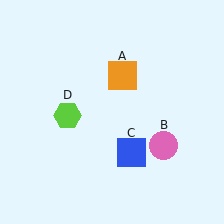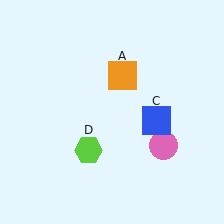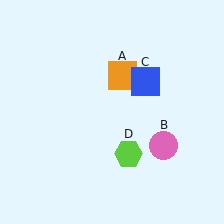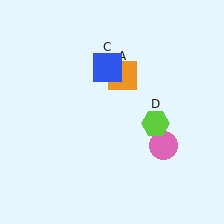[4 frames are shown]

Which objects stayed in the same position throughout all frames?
Orange square (object A) and pink circle (object B) remained stationary.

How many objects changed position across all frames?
2 objects changed position: blue square (object C), lime hexagon (object D).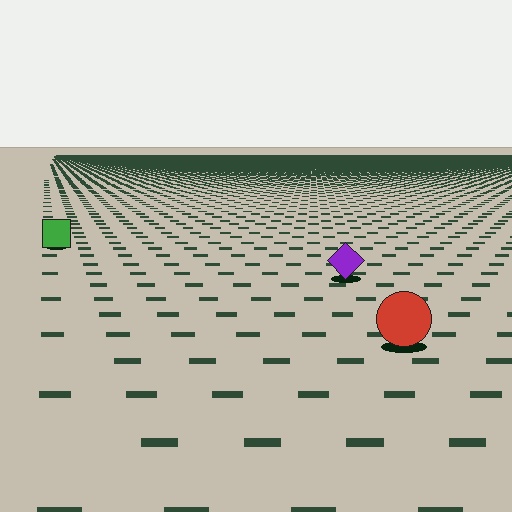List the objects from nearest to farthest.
From nearest to farthest: the red circle, the purple diamond, the green square.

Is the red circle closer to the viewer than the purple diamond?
Yes. The red circle is closer — you can tell from the texture gradient: the ground texture is coarser near it.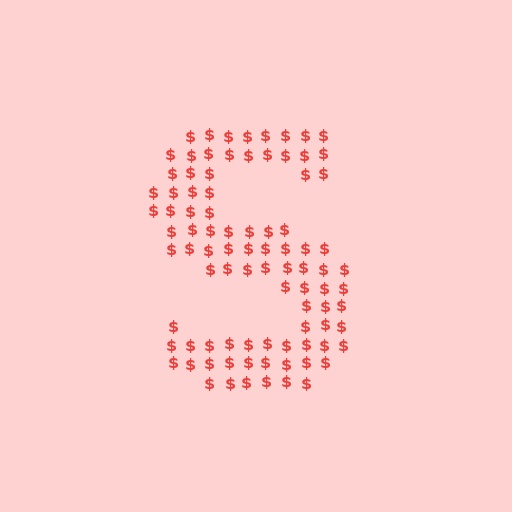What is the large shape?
The large shape is the letter S.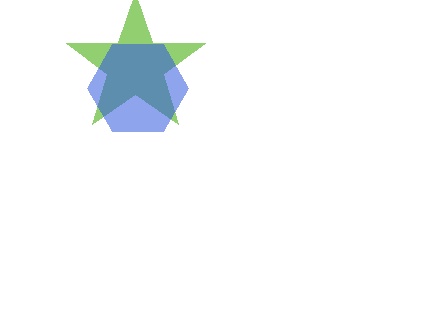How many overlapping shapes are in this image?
There are 2 overlapping shapes in the image.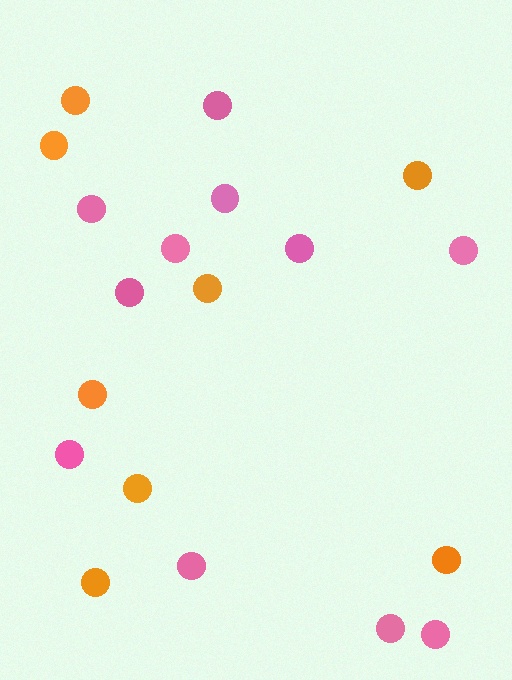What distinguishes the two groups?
There are 2 groups: one group of pink circles (11) and one group of orange circles (8).